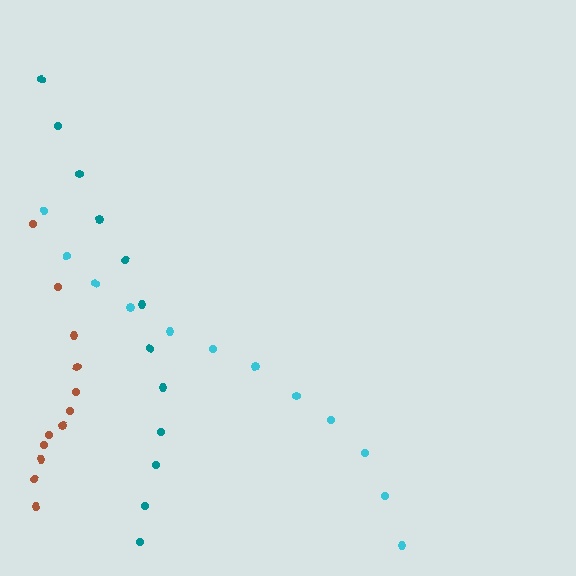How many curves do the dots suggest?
There are 3 distinct paths.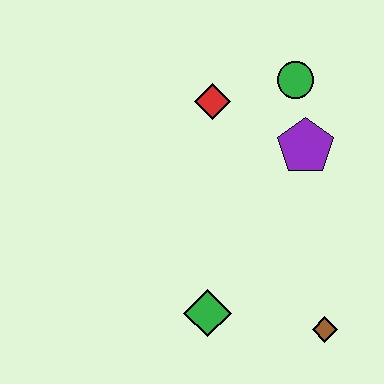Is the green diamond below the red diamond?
Yes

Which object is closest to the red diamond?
The green circle is closest to the red diamond.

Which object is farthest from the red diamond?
The brown diamond is farthest from the red diamond.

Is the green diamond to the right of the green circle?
No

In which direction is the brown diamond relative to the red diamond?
The brown diamond is below the red diamond.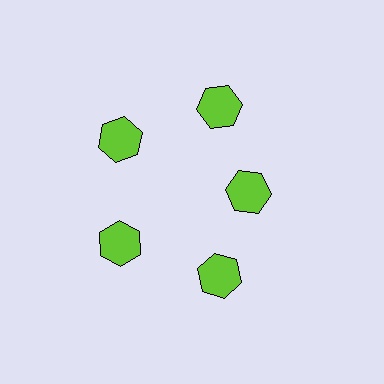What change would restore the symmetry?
The symmetry would be restored by moving it outward, back onto the ring so that all 5 hexagons sit at equal angles and equal distance from the center.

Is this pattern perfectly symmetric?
No. The 5 lime hexagons are arranged in a ring, but one element near the 3 o'clock position is pulled inward toward the center, breaking the 5-fold rotational symmetry.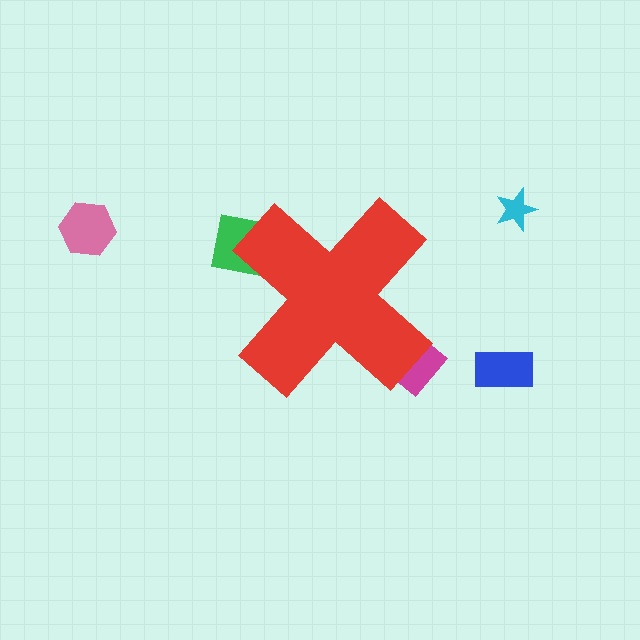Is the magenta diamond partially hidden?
Yes, the magenta diamond is partially hidden behind the red cross.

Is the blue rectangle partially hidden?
No, the blue rectangle is fully visible.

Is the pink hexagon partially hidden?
No, the pink hexagon is fully visible.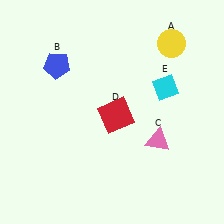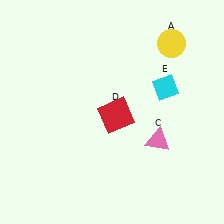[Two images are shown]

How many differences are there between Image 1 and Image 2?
There is 1 difference between the two images.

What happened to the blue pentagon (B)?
The blue pentagon (B) was removed in Image 2. It was in the top-left area of Image 1.